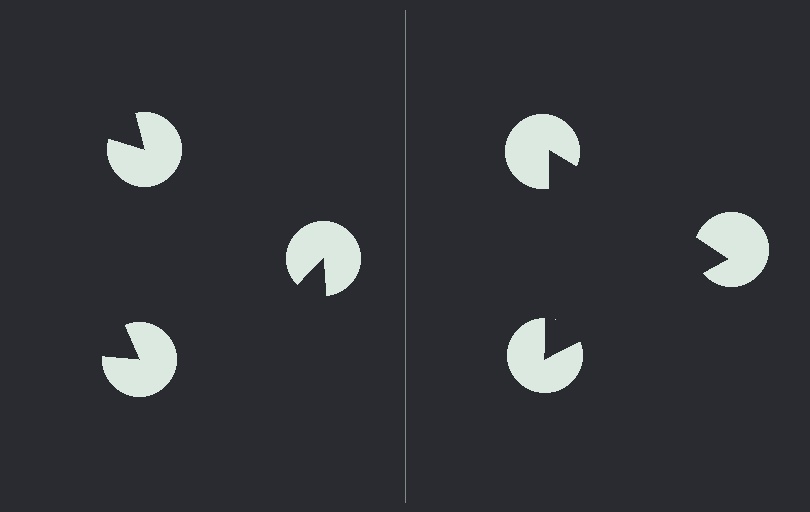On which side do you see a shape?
An illusory triangle appears on the right side. On the left side the wedge cuts are rotated, so no coherent shape forms.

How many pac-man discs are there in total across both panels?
6 — 3 on each side.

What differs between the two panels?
The pac-man discs are positioned identically on both sides; only the wedge orientations differ. On the right they align to a triangle; on the left they are misaligned.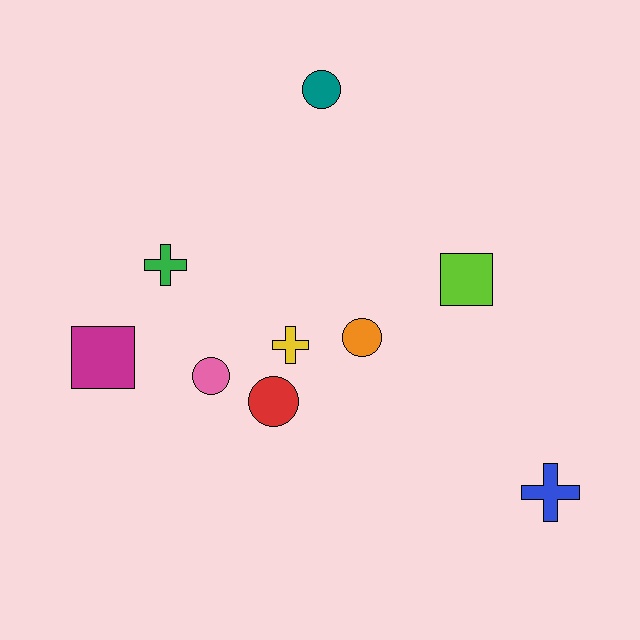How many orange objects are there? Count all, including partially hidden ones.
There is 1 orange object.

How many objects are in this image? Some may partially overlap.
There are 9 objects.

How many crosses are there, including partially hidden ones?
There are 3 crosses.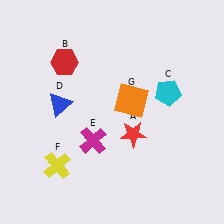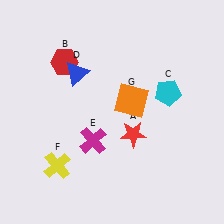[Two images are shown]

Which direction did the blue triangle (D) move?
The blue triangle (D) moved up.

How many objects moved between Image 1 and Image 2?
1 object moved between the two images.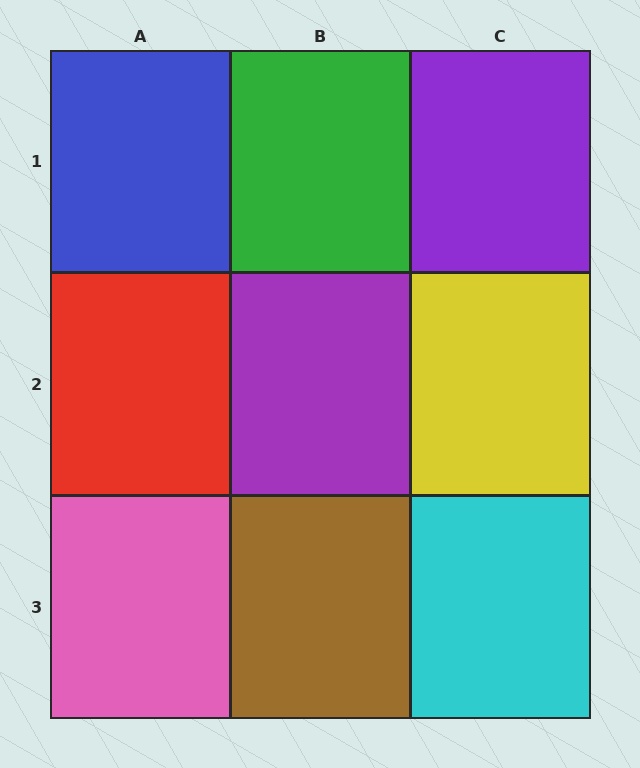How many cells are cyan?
1 cell is cyan.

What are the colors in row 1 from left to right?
Blue, green, purple.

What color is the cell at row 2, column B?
Purple.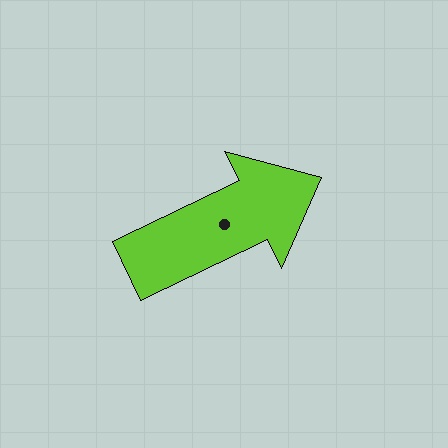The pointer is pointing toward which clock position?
Roughly 2 o'clock.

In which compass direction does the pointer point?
Northeast.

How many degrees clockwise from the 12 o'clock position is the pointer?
Approximately 64 degrees.